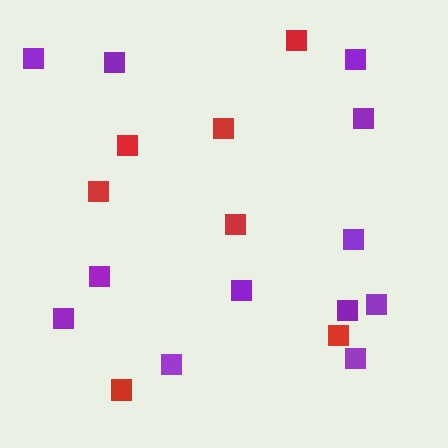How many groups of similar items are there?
There are 2 groups: one group of red squares (7) and one group of purple squares (12).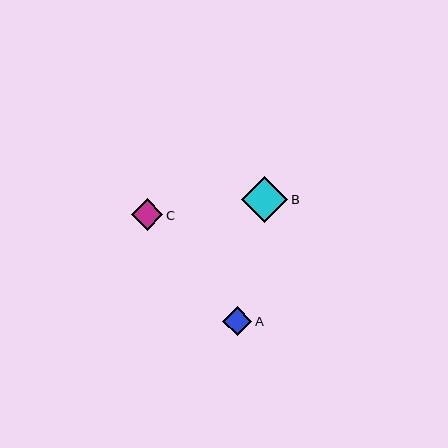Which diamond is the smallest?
Diamond A is the smallest with a size of approximately 29 pixels.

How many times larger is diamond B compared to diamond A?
Diamond B is approximately 1.6 times the size of diamond A.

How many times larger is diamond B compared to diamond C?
Diamond B is approximately 1.5 times the size of diamond C.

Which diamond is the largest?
Diamond B is the largest with a size of approximately 46 pixels.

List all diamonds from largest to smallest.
From largest to smallest: B, C, A.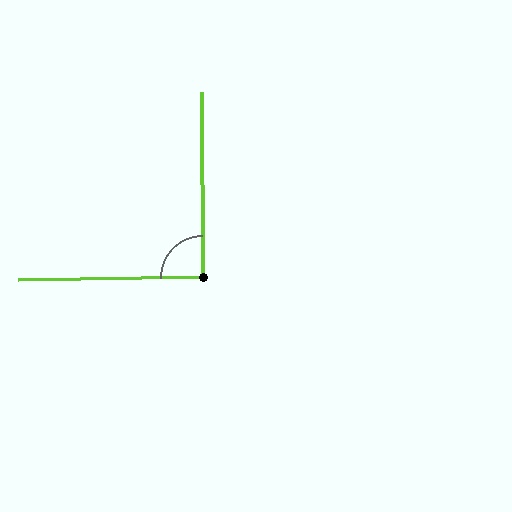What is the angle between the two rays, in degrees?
Approximately 90 degrees.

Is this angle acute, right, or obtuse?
It is approximately a right angle.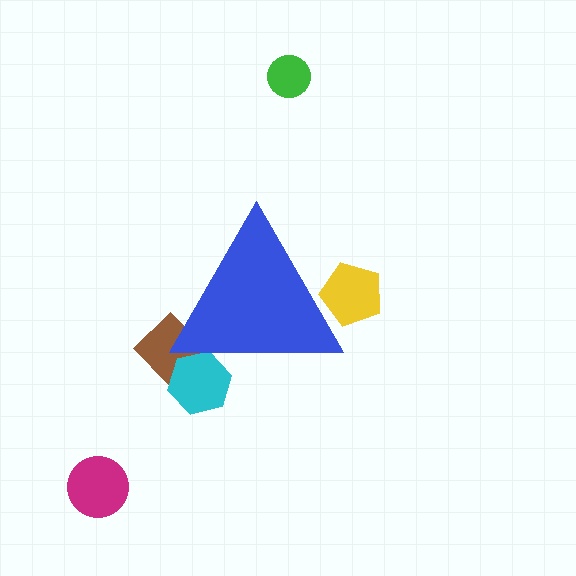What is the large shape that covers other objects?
A blue triangle.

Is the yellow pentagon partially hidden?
Yes, the yellow pentagon is partially hidden behind the blue triangle.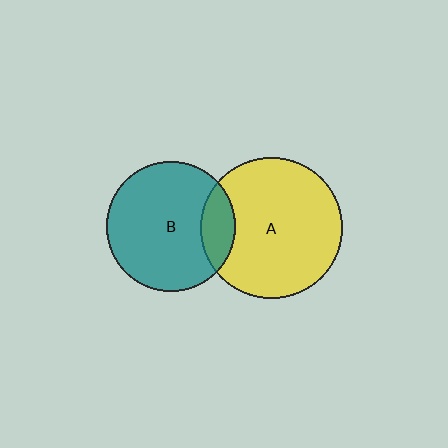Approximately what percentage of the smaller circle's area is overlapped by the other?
Approximately 15%.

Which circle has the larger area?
Circle A (yellow).